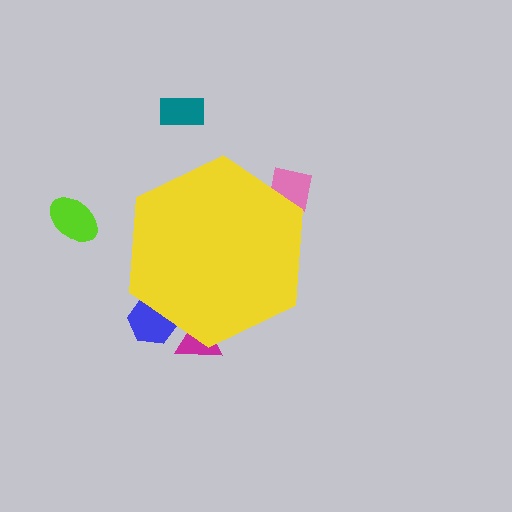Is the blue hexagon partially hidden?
Yes, the blue hexagon is partially hidden behind the yellow hexagon.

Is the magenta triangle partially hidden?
Yes, the magenta triangle is partially hidden behind the yellow hexagon.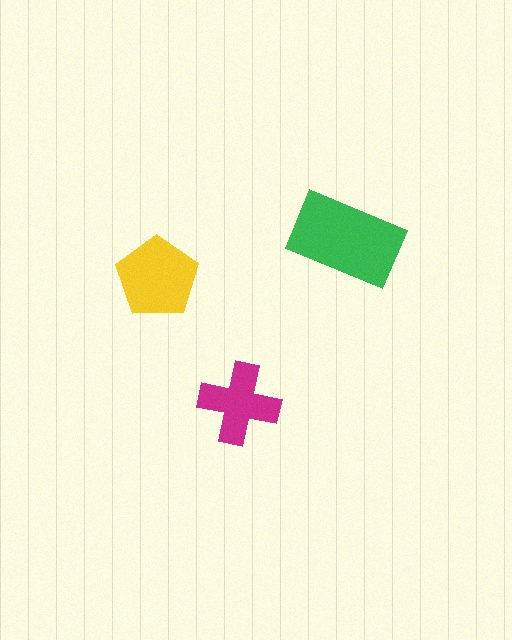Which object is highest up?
The green rectangle is topmost.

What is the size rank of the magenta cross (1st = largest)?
3rd.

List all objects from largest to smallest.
The green rectangle, the yellow pentagon, the magenta cross.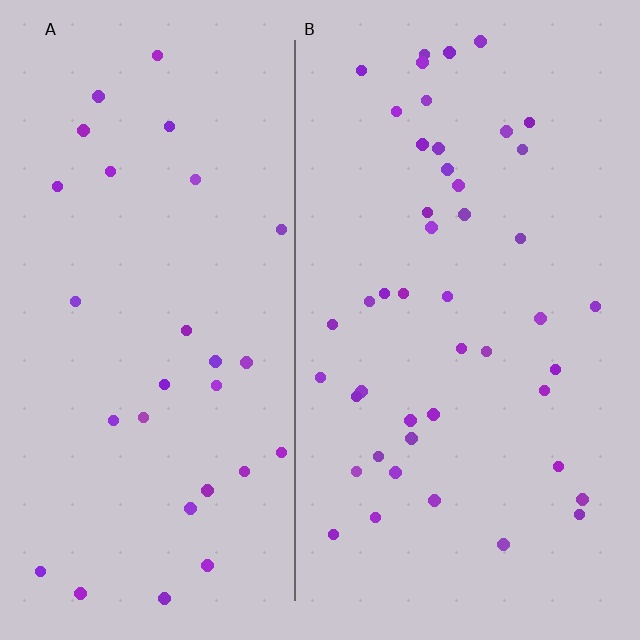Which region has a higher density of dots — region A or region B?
B (the right).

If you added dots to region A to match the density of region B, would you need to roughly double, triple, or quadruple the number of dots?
Approximately double.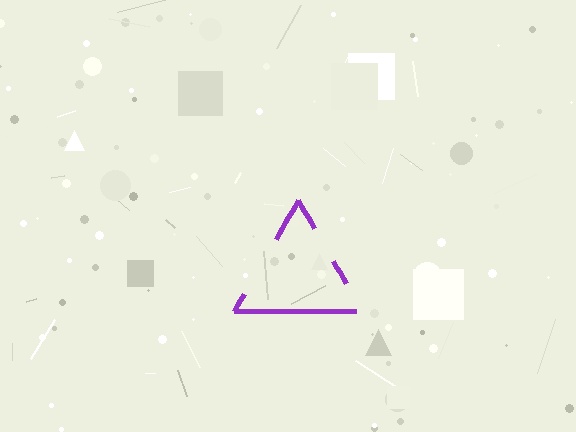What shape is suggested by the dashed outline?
The dashed outline suggests a triangle.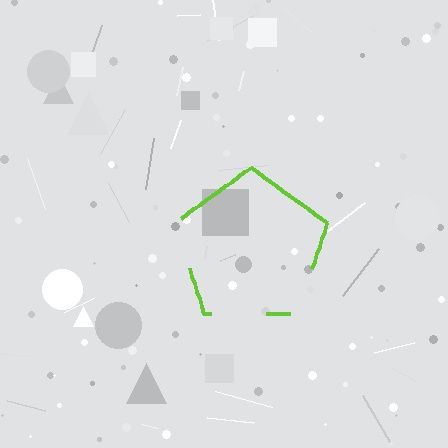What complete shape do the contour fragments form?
The contour fragments form a pentagon.